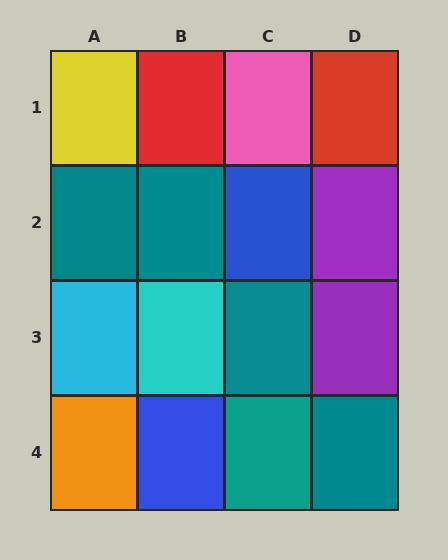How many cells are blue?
2 cells are blue.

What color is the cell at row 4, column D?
Teal.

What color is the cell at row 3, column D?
Purple.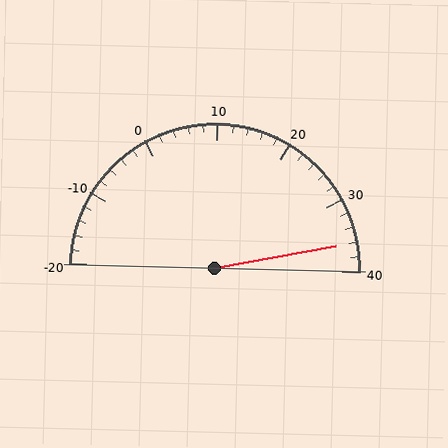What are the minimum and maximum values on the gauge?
The gauge ranges from -20 to 40.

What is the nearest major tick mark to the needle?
The nearest major tick mark is 40.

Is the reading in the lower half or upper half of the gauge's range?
The reading is in the upper half of the range (-20 to 40).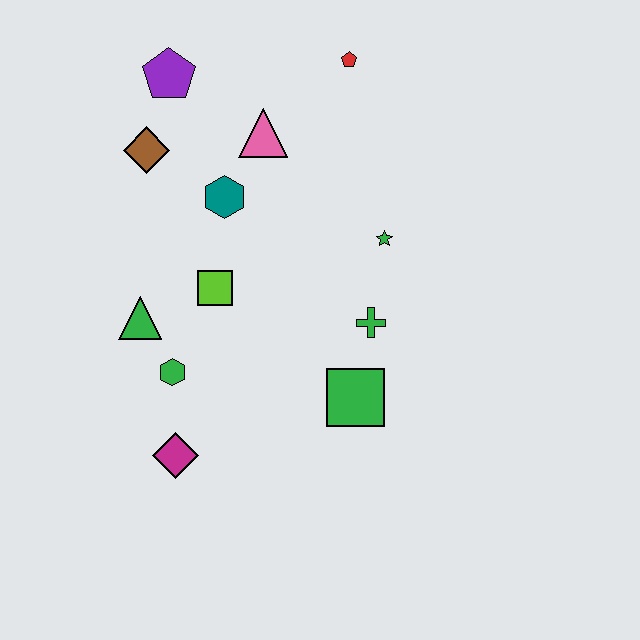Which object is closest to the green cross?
The green square is closest to the green cross.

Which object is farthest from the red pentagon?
The magenta diamond is farthest from the red pentagon.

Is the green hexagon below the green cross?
Yes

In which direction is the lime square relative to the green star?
The lime square is to the left of the green star.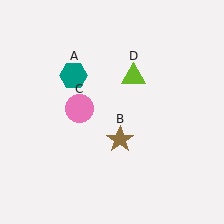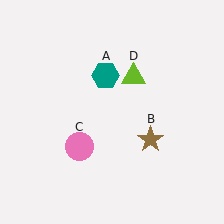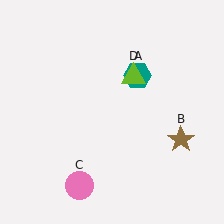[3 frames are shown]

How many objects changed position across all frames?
3 objects changed position: teal hexagon (object A), brown star (object B), pink circle (object C).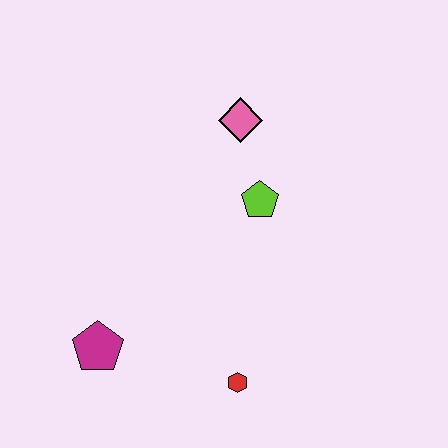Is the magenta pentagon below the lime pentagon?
Yes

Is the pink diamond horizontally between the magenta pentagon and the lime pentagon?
Yes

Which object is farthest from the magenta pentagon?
The pink diamond is farthest from the magenta pentagon.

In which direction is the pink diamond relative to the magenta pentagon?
The pink diamond is above the magenta pentagon.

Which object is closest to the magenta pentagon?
The red hexagon is closest to the magenta pentagon.